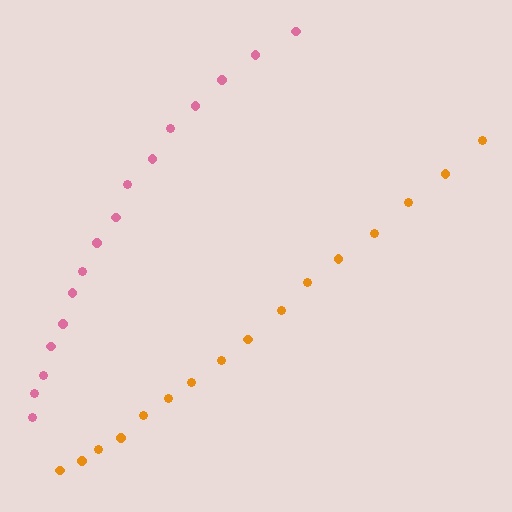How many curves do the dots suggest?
There are 2 distinct paths.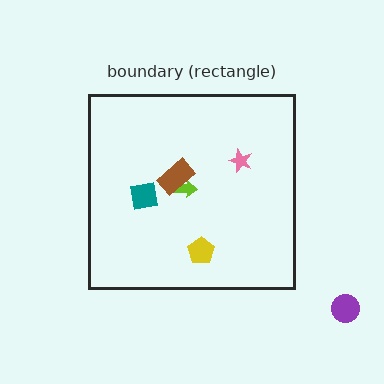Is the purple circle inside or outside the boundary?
Outside.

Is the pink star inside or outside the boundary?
Inside.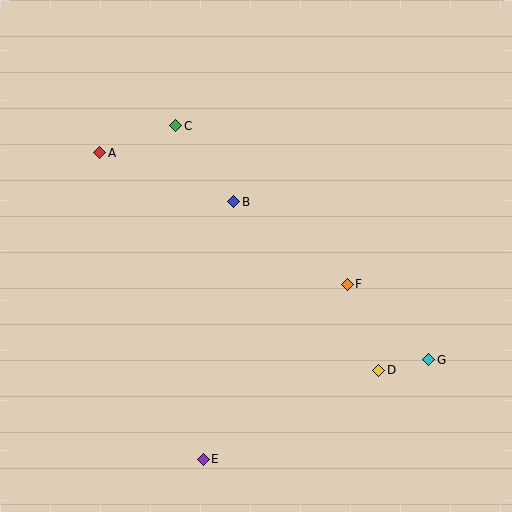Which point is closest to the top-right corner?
Point F is closest to the top-right corner.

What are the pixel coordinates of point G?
Point G is at (429, 360).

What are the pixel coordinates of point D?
Point D is at (379, 370).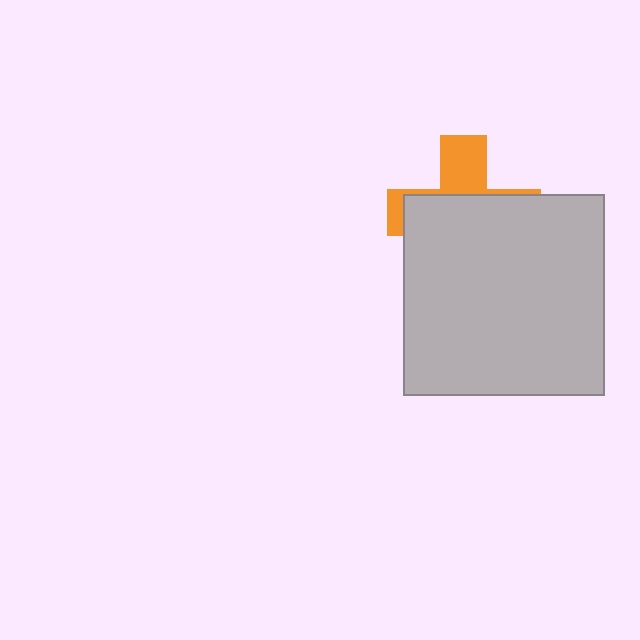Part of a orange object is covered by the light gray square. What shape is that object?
It is a cross.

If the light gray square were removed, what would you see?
You would see the complete orange cross.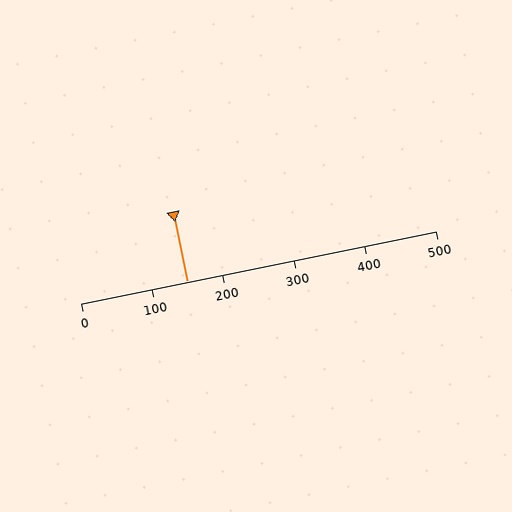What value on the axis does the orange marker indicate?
The marker indicates approximately 150.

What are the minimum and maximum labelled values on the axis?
The axis runs from 0 to 500.